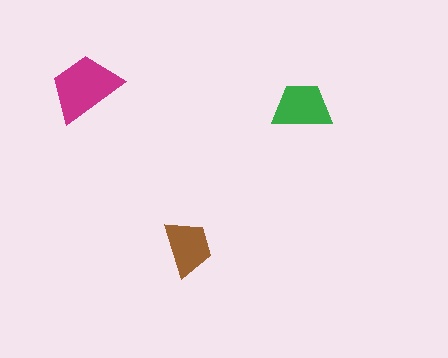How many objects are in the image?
There are 3 objects in the image.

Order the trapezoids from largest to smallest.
the magenta one, the green one, the brown one.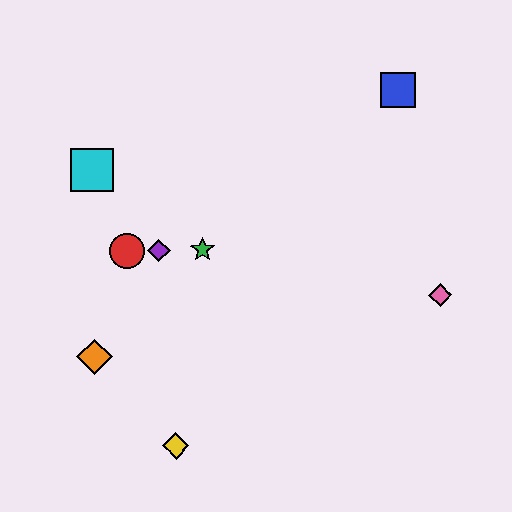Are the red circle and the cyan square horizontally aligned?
No, the red circle is at y≈251 and the cyan square is at y≈170.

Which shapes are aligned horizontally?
The red circle, the green star, the purple diamond are aligned horizontally.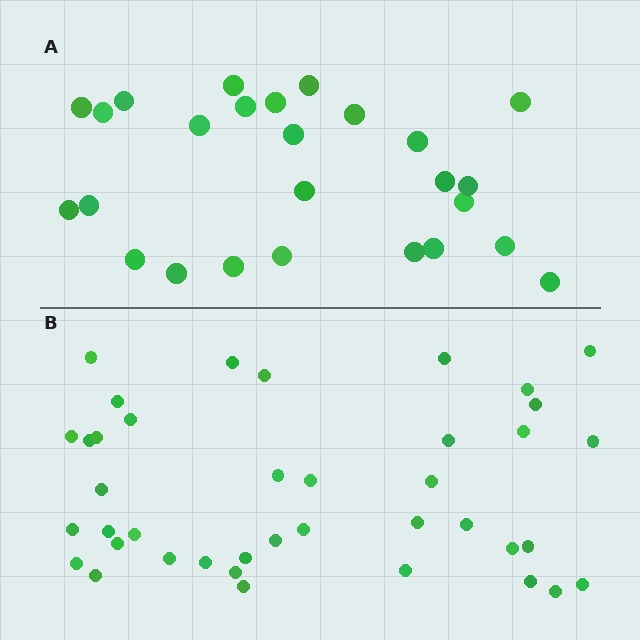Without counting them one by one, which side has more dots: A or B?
Region B (the bottom region) has more dots.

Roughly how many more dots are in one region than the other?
Region B has approximately 15 more dots than region A.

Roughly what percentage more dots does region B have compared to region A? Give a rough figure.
About 55% more.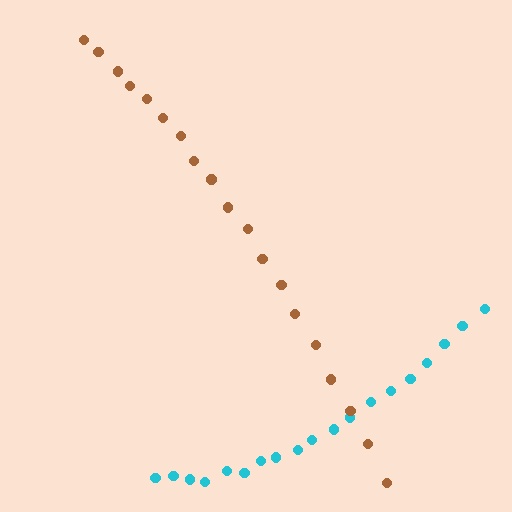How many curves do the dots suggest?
There are 2 distinct paths.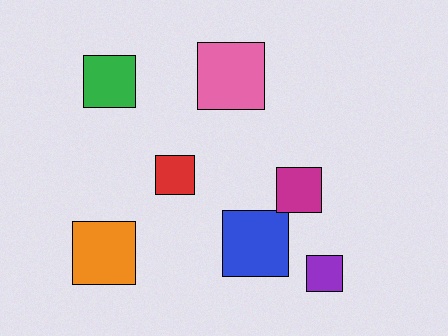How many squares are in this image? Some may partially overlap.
There are 7 squares.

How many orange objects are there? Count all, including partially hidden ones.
There is 1 orange object.